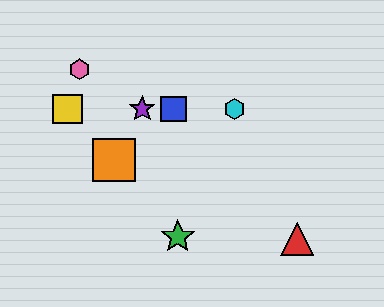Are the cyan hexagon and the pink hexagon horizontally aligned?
No, the cyan hexagon is at y≈109 and the pink hexagon is at y≈69.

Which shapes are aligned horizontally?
The blue square, the yellow square, the purple star, the cyan hexagon are aligned horizontally.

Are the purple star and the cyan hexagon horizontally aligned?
Yes, both are at y≈109.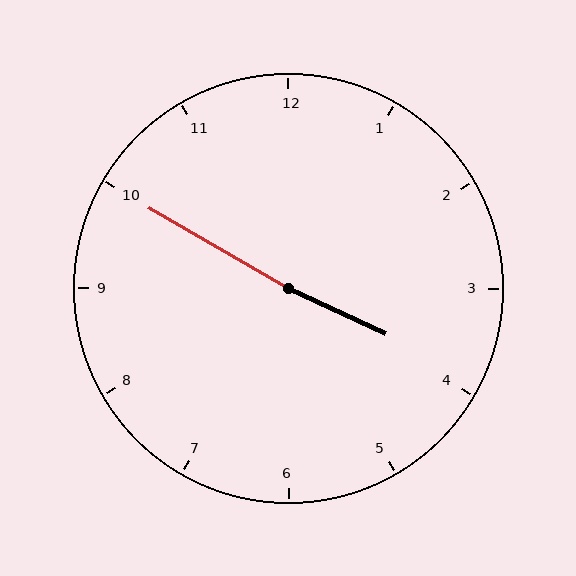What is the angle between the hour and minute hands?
Approximately 175 degrees.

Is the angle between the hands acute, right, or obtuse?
It is obtuse.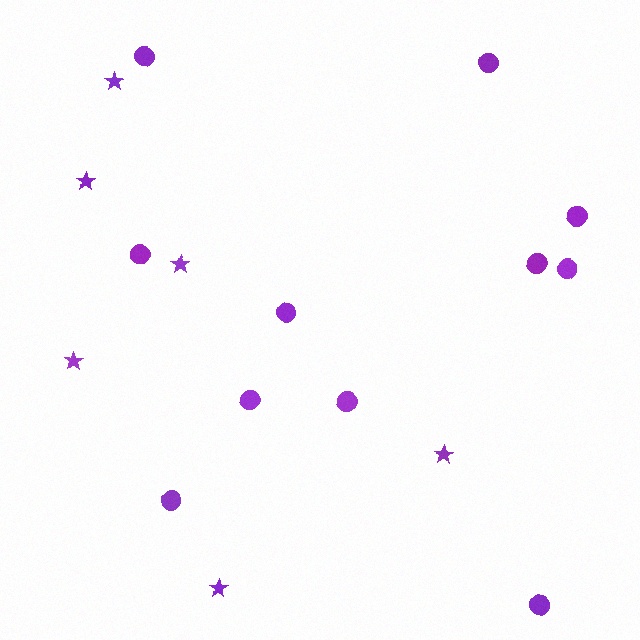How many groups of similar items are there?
There are 2 groups: one group of stars (6) and one group of circles (11).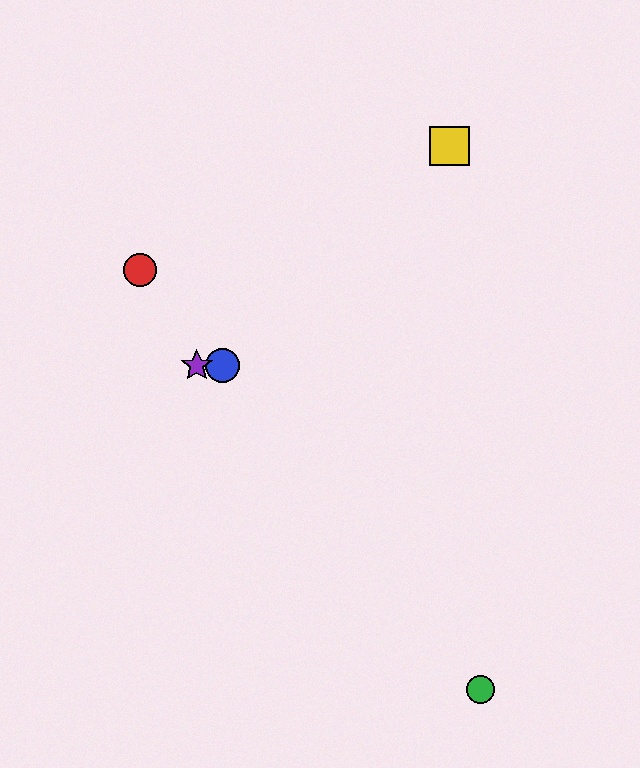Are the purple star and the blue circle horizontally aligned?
Yes, both are at y≈366.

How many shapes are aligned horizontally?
2 shapes (the blue circle, the purple star) are aligned horizontally.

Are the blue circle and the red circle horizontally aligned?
No, the blue circle is at y≈366 and the red circle is at y≈270.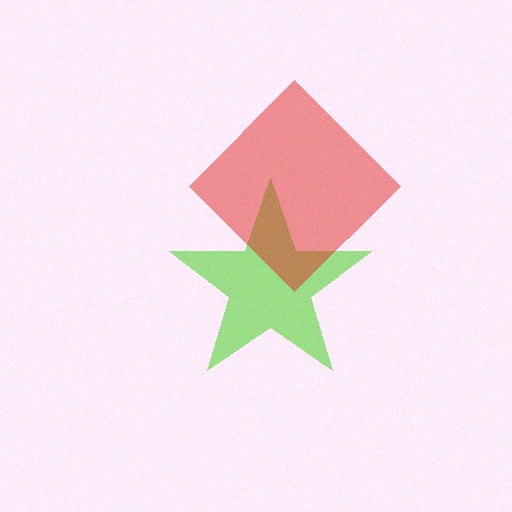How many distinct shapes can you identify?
There are 2 distinct shapes: a lime star, a red diamond.